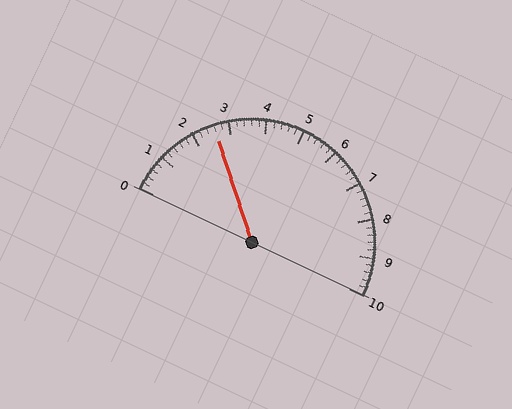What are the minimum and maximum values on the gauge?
The gauge ranges from 0 to 10.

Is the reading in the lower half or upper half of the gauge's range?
The reading is in the lower half of the range (0 to 10).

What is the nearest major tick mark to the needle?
The nearest major tick mark is 3.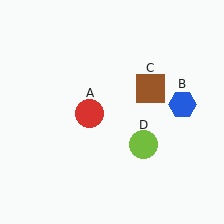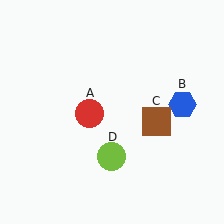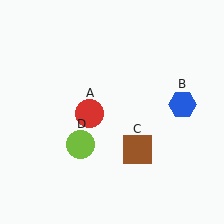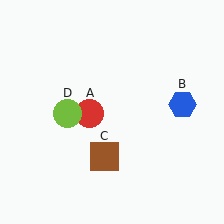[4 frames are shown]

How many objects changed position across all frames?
2 objects changed position: brown square (object C), lime circle (object D).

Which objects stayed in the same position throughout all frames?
Red circle (object A) and blue hexagon (object B) remained stationary.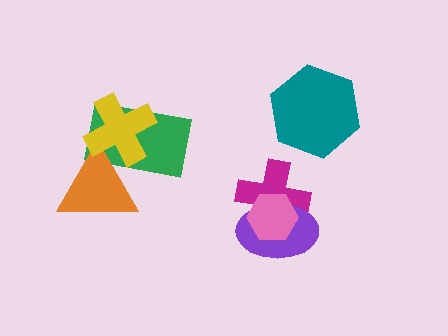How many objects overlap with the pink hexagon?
2 objects overlap with the pink hexagon.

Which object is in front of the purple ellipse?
The pink hexagon is in front of the purple ellipse.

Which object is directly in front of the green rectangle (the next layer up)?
The orange triangle is directly in front of the green rectangle.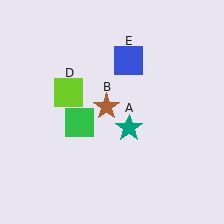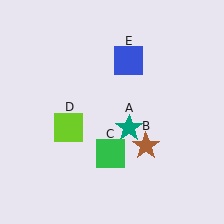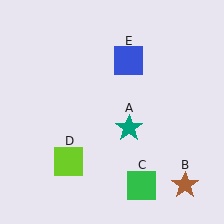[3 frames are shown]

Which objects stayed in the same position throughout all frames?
Teal star (object A) and blue square (object E) remained stationary.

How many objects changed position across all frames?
3 objects changed position: brown star (object B), green square (object C), lime square (object D).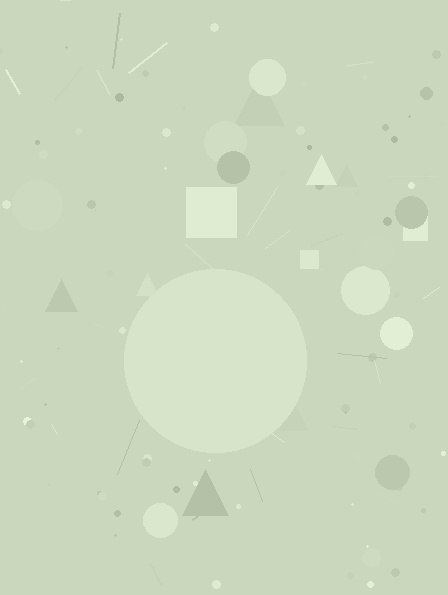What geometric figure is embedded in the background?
A circle is embedded in the background.